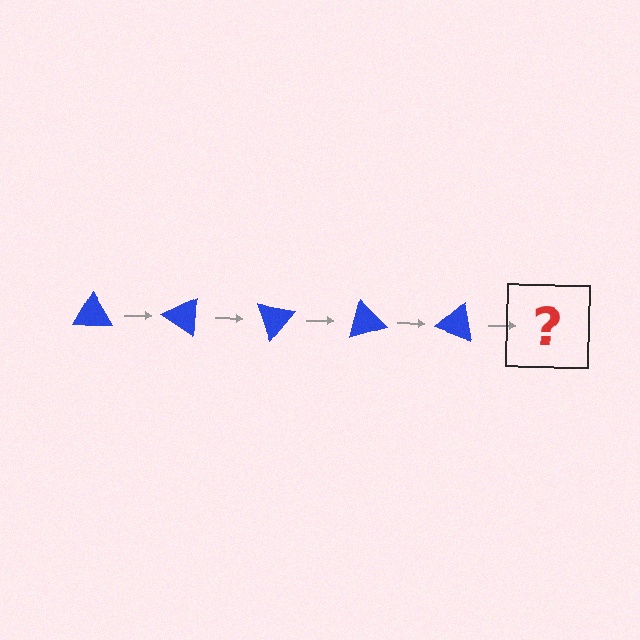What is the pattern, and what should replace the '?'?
The pattern is that the triangle rotates 35 degrees each step. The '?' should be a blue triangle rotated 175 degrees.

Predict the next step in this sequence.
The next step is a blue triangle rotated 175 degrees.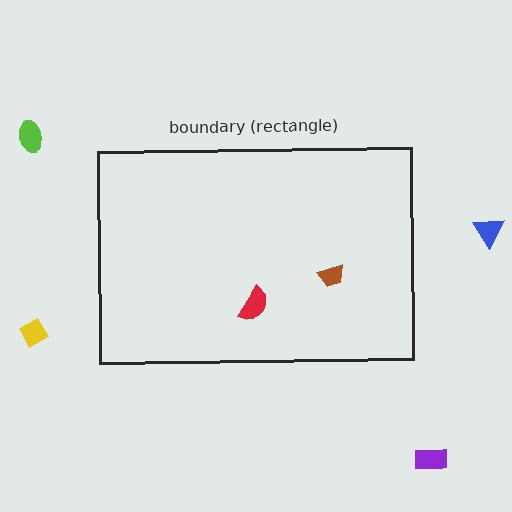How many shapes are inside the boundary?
2 inside, 4 outside.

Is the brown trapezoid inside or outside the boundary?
Inside.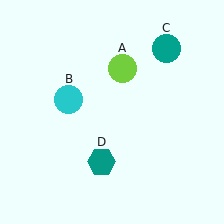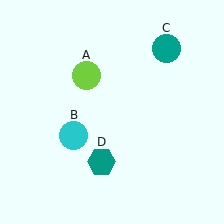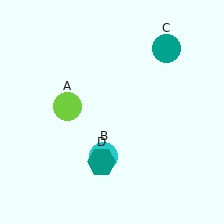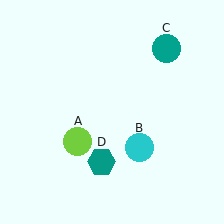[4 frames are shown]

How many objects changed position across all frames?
2 objects changed position: lime circle (object A), cyan circle (object B).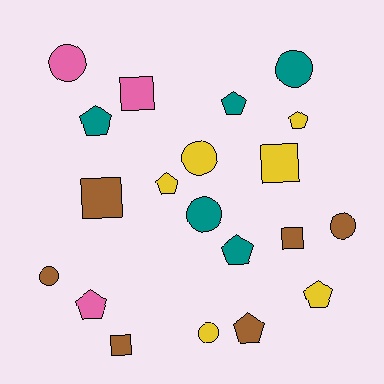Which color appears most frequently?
Brown, with 6 objects.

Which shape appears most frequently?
Pentagon, with 8 objects.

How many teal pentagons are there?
There are 3 teal pentagons.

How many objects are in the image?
There are 20 objects.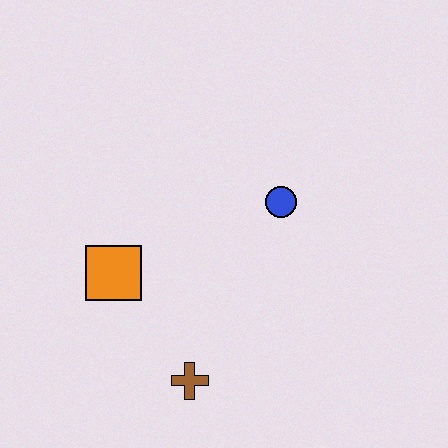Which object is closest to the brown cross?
The orange square is closest to the brown cross.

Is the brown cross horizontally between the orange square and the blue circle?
Yes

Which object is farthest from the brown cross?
The blue circle is farthest from the brown cross.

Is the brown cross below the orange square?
Yes